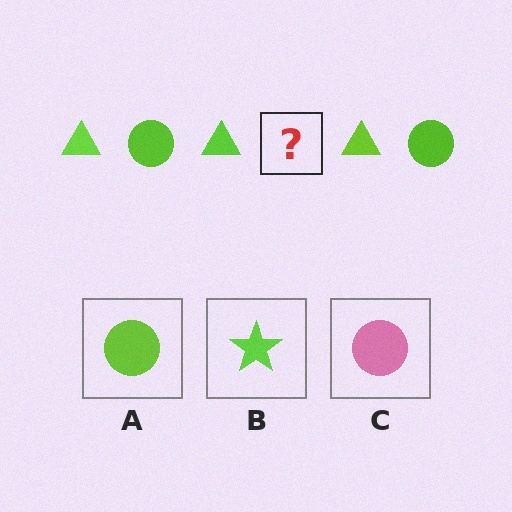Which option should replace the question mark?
Option A.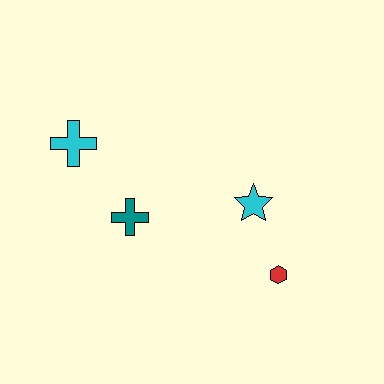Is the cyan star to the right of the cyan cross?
Yes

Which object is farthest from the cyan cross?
The red hexagon is farthest from the cyan cross.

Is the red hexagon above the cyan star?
No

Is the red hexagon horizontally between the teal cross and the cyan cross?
No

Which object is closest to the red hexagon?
The cyan star is closest to the red hexagon.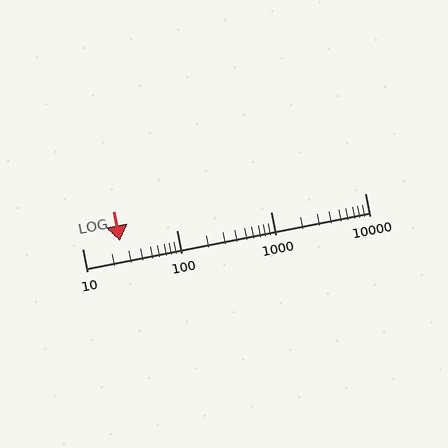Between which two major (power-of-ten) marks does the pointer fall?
The pointer is between 10 and 100.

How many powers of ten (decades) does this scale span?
The scale spans 3 decades, from 10 to 10000.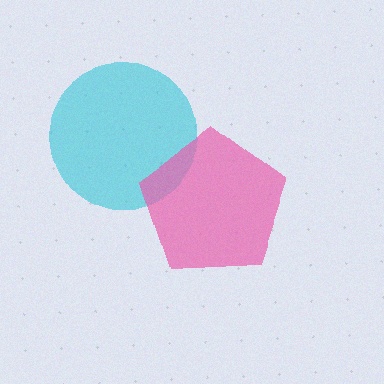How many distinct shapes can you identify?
There are 2 distinct shapes: a cyan circle, a pink pentagon.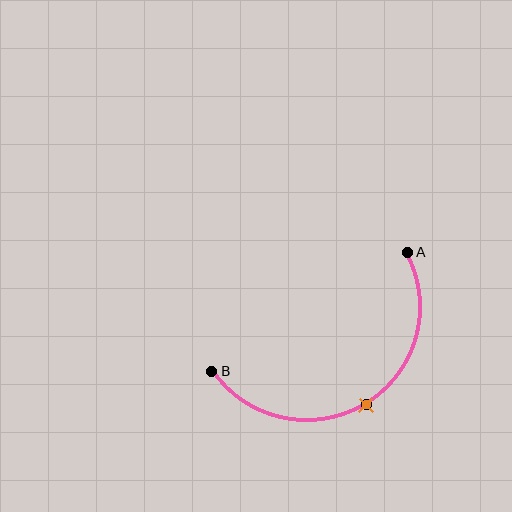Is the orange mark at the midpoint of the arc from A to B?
Yes. The orange mark lies on the arc at equal arc-length from both A and B — it is the arc midpoint.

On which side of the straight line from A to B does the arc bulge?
The arc bulges below the straight line connecting A and B.